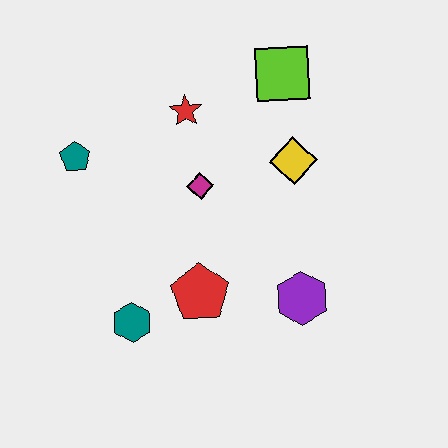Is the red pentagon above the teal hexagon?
Yes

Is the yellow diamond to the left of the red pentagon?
No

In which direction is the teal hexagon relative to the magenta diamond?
The teal hexagon is below the magenta diamond.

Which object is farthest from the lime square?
The teal hexagon is farthest from the lime square.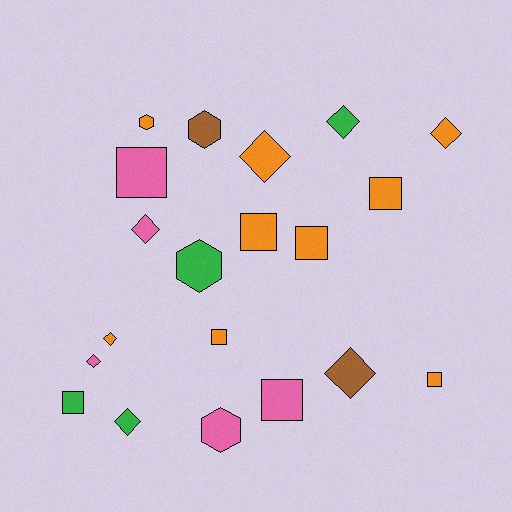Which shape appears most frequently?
Diamond, with 8 objects.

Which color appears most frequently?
Orange, with 9 objects.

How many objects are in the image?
There are 20 objects.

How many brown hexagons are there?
There is 1 brown hexagon.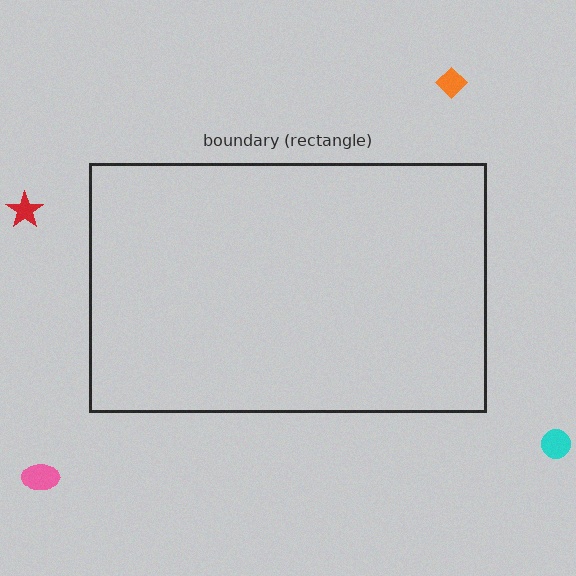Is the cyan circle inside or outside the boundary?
Outside.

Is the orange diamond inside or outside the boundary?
Outside.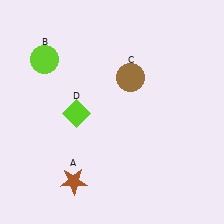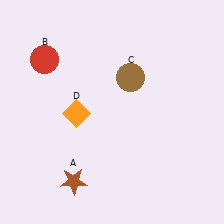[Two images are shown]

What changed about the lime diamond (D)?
In Image 1, D is lime. In Image 2, it changed to orange.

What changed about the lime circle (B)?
In Image 1, B is lime. In Image 2, it changed to red.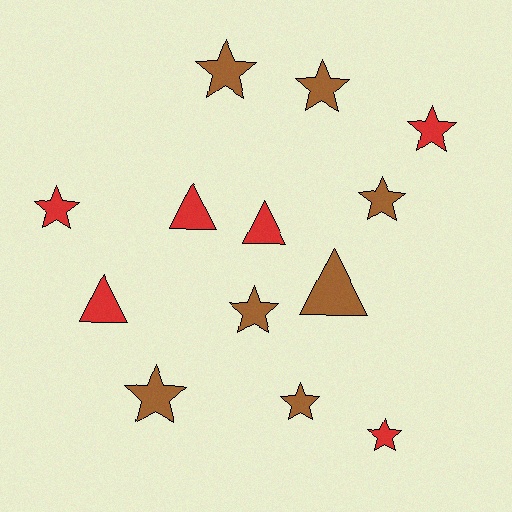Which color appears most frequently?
Brown, with 7 objects.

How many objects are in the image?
There are 13 objects.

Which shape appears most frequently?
Star, with 9 objects.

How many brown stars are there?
There are 6 brown stars.